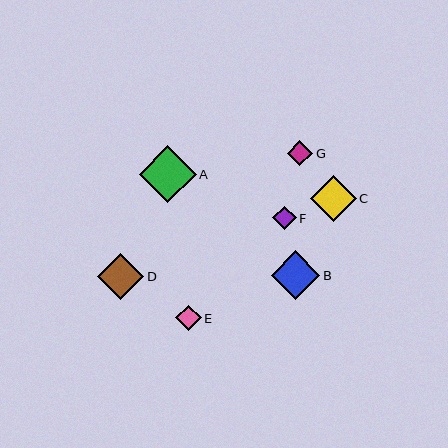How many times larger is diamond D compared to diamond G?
Diamond D is approximately 1.8 times the size of diamond G.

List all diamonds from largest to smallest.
From largest to smallest: A, B, D, C, E, G, F.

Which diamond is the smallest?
Diamond F is the smallest with a size of approximately 23 pixels.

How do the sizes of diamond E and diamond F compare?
Diamond E and diamond F are approximately the same size.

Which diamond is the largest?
Diamond A is the largest with a size of approximately 57 pixels.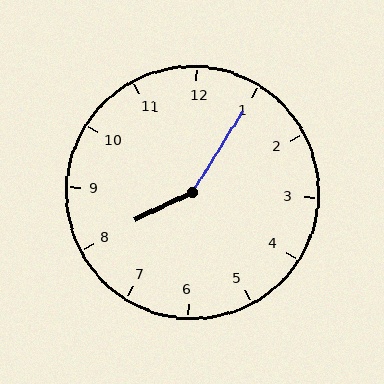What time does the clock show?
8:05.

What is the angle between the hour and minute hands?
Approximately 148 degrees.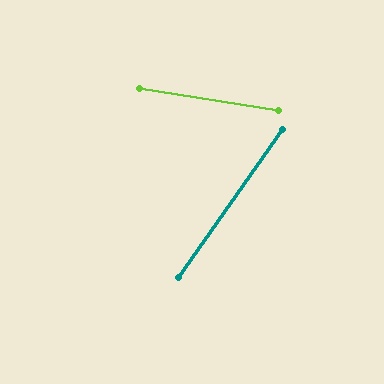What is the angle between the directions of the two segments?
Approximately 64 degrees.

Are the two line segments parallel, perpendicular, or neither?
Neither parallel nor perpendicular — they differ by about 64°.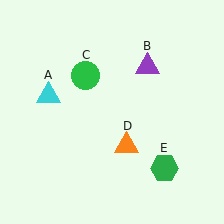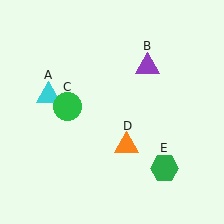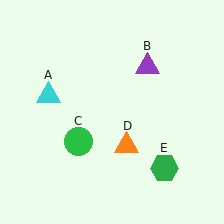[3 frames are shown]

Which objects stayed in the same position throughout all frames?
Cyan triangle (object A) and purple triangle (object B) and orange triangle (object D) and green hexagon (object E) remained stationary.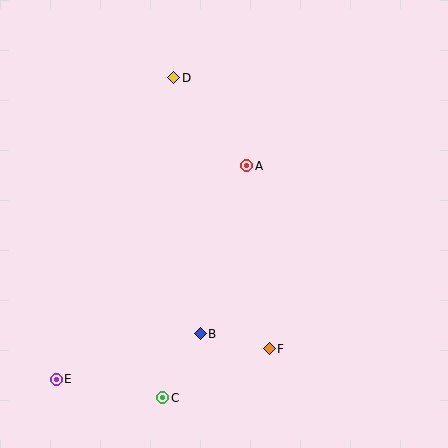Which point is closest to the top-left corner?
Point D is closest to the top-left corner.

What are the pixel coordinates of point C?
Point C is at (163, 398).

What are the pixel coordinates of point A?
Point A is at (247, 166).